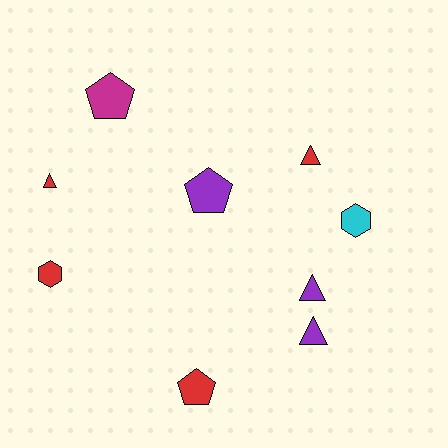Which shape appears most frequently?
Triangle, with 4 objects.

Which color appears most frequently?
Red, with 4 objects.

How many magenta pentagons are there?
There is 1 magenta pentagon.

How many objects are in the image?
There are 9 objects.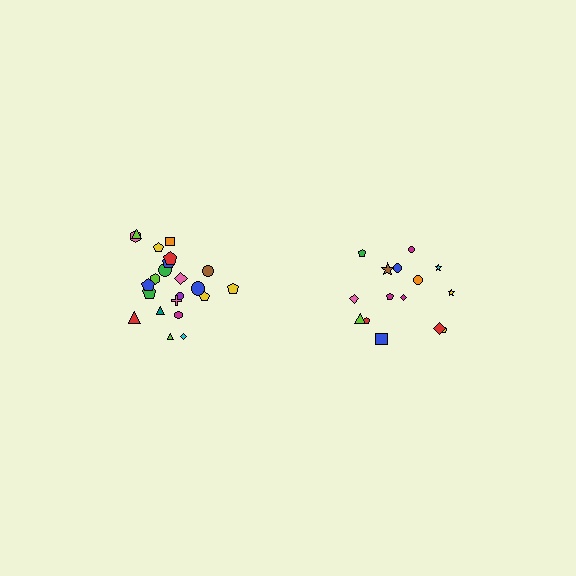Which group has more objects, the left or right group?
The left group.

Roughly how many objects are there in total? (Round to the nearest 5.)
Roughly 35 objects in total.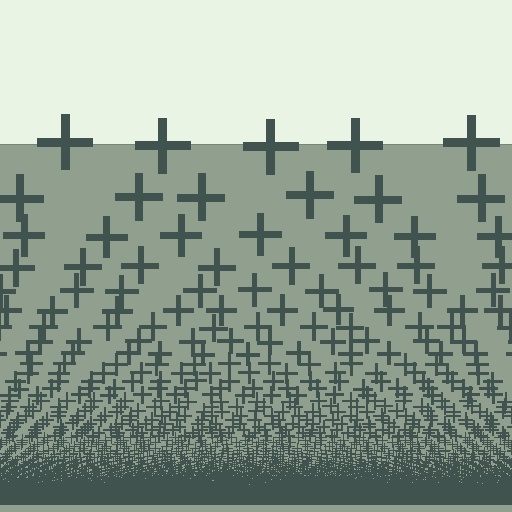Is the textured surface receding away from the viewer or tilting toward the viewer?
The surface appears to tilt toward the viewer. Texture elements get larger and sparser toward the top.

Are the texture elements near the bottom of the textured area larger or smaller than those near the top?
Smaller. The gradient is inverted — elements near the bottom are smaller and denser.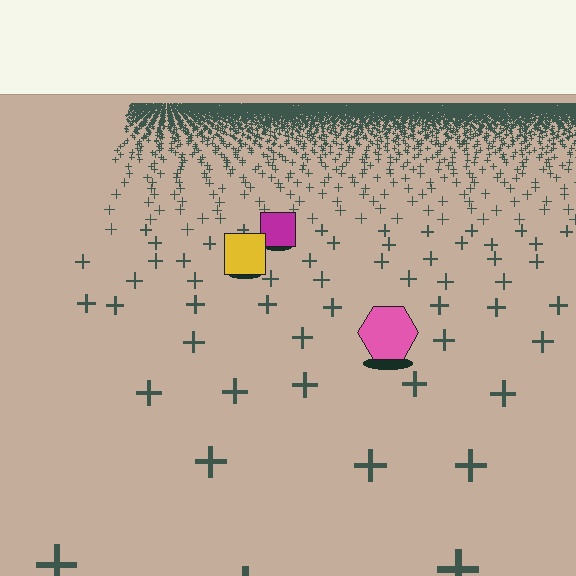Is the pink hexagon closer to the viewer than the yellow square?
Yes. The pink hexagon is closer — you can tell from the texture gradient: the ground texture is coarser near it.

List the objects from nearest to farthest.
From nearest to farthest: the pink hexagon, the yellow square, the magenta square.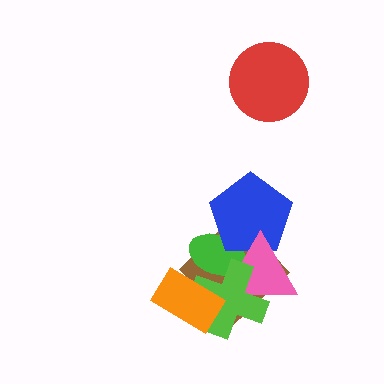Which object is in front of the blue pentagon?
The pink triangle is in front of the blue pentagon.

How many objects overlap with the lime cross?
4 objects overlap with the lime cross.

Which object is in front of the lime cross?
The orange rectangle is in front of the lime cross.